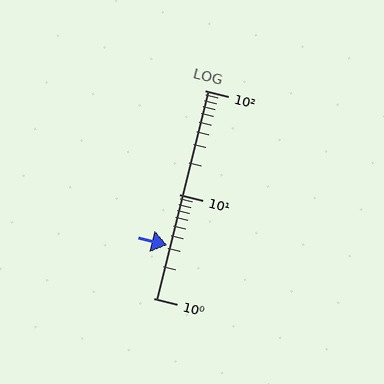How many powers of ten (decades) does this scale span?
The scale spans 2 decades, from 1 to 100.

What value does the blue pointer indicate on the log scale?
The pointer indicates approximately 3.2.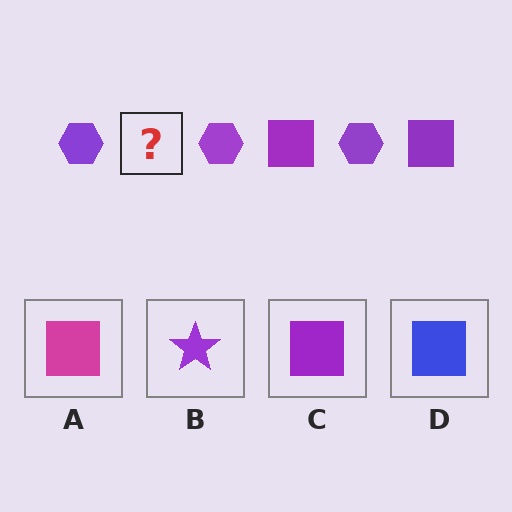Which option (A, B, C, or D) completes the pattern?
C.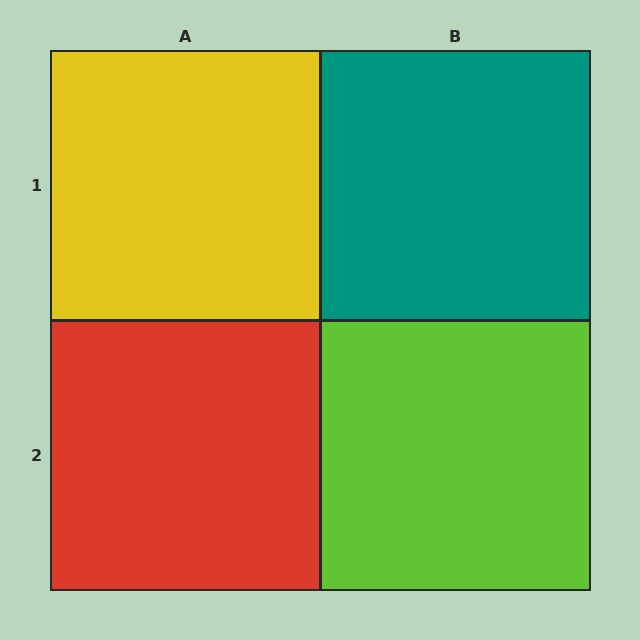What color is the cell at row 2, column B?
Lime.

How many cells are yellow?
1 cell is yellow.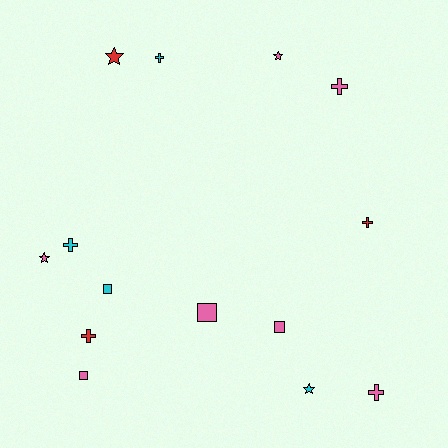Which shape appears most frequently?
Cross, with 6 objects.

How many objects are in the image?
There are 14 objects.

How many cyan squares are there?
There is 1 cyan square.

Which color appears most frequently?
Pink, with 7 objects.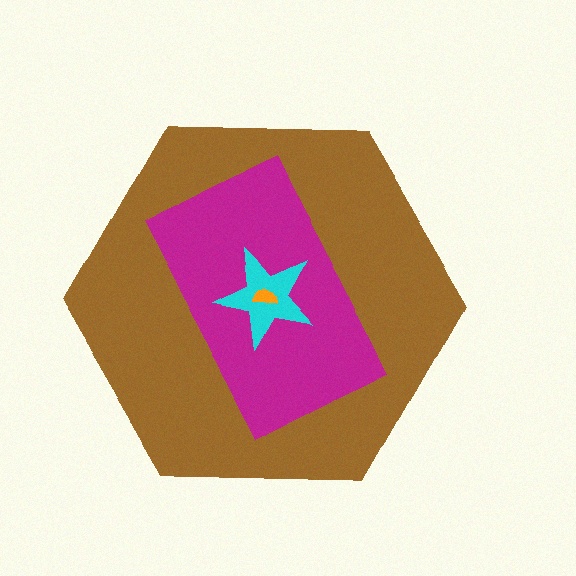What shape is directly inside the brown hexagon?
The magenta rectangle.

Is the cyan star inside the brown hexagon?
Yes.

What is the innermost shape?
The orange semicircle.